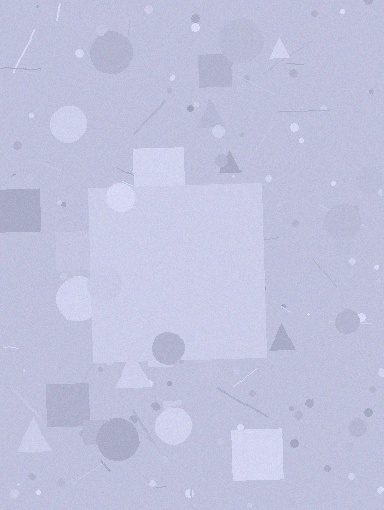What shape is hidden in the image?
A square is hidden in the image.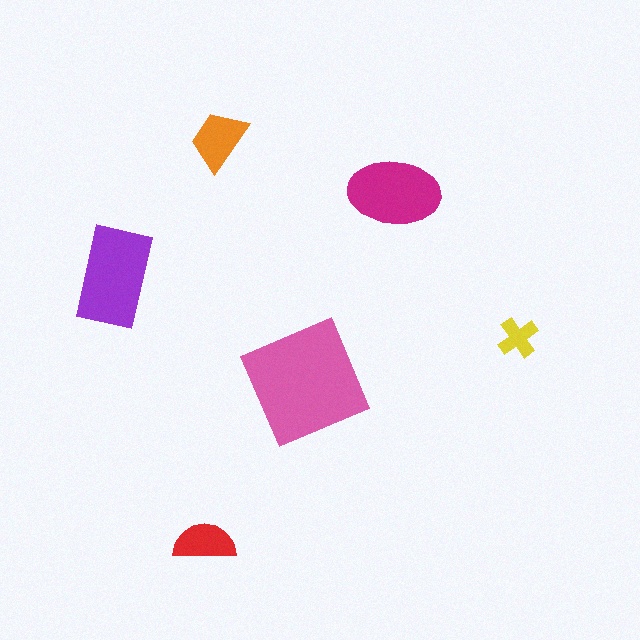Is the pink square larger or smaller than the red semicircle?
Larger.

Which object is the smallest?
The yellow cross.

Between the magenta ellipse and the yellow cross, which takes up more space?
The magenta ellipse.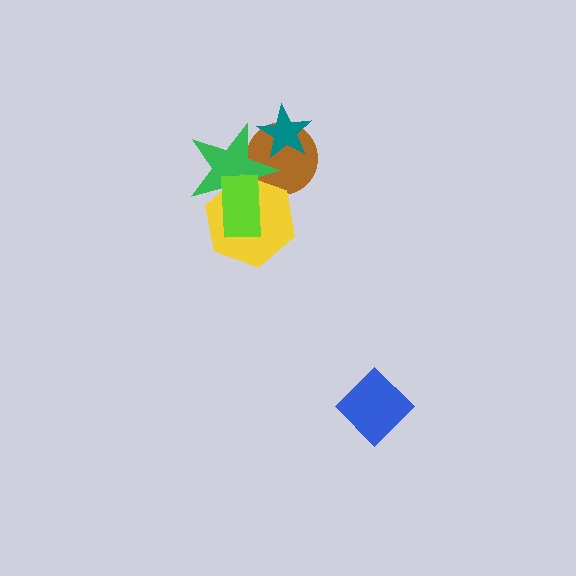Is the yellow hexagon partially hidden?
Yes, it is partially covered by another shape.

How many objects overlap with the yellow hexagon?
3 objects overlap with the yellow hexagon.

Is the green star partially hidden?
Yes, it is partially covered by another shape.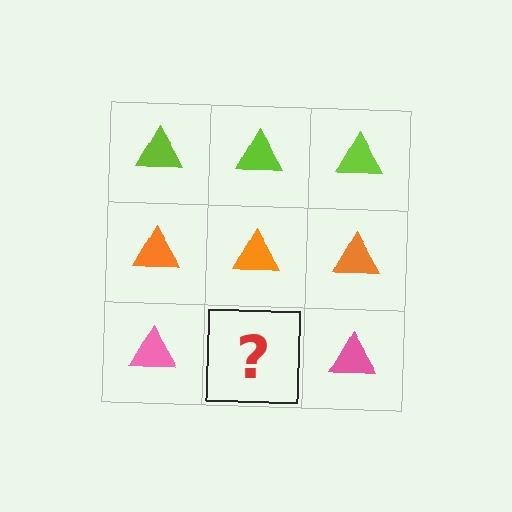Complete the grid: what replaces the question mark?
The question mark should be replaced with a pink triangle.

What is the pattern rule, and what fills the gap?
The rule is that each row has a consistent color. The gap should be filled with a pink triangle.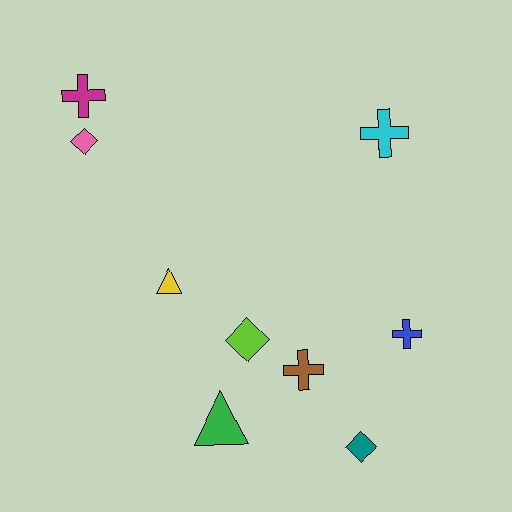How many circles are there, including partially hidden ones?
There are no circles.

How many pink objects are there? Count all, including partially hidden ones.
There is 1 pink object.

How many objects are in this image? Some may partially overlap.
There are 9 objects.